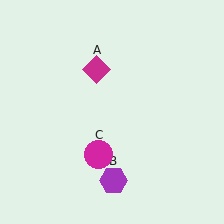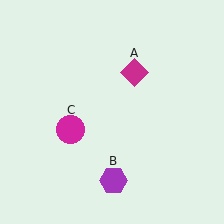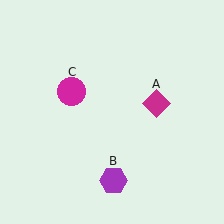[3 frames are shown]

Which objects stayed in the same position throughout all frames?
Purple hexagon (object B) remained stationary.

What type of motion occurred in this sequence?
The magenta diamond (object A), magenta circle (object C) rotated clockwise around the center of the scene.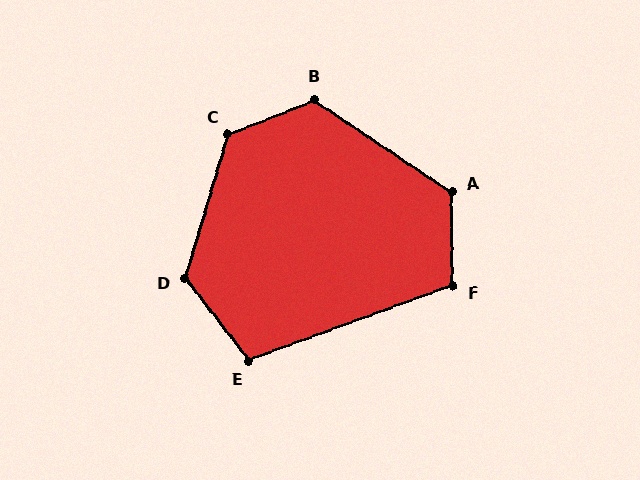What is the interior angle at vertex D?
Approximately 126 degrees (obtuse).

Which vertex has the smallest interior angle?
E, at approximately 107 degrees.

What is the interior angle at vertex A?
Approximately 124 degrees (obtuse).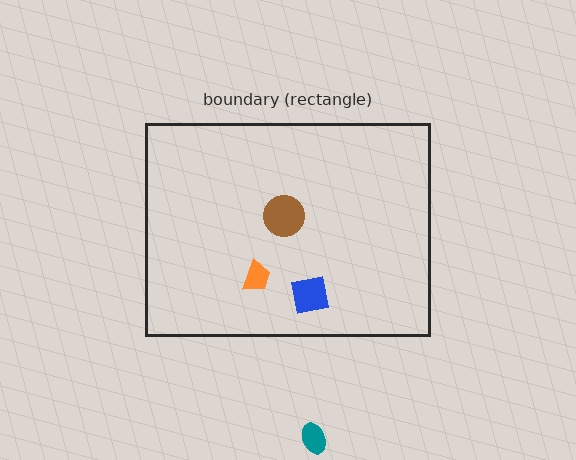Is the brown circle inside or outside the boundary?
Inside.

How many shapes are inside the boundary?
3 inside, 1 outside.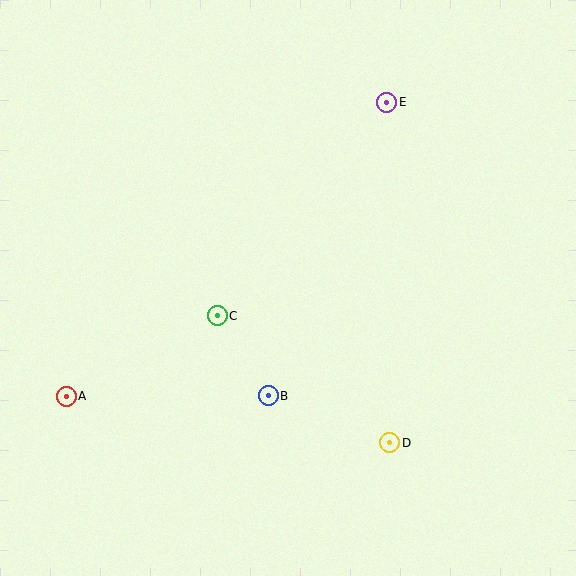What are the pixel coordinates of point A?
Point A is at (66, 396).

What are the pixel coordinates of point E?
Point E is at (387, 102).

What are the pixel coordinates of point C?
Point C is at (217, 316).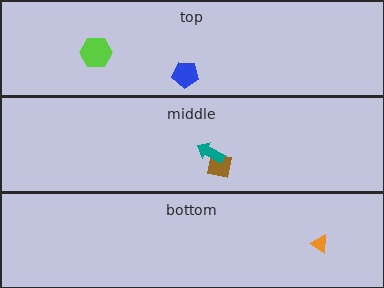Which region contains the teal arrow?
The middle region.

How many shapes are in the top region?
2.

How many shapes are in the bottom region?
1.